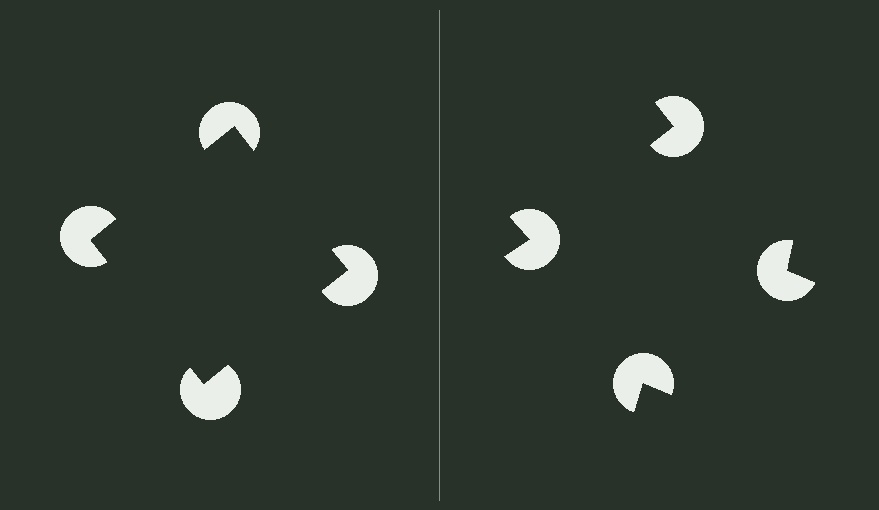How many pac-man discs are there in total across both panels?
8 — 4 on each side.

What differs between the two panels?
The pac-man discs are positioned identically on both sides; only the wedge orientations differ. On the left they align to a square; on the right they are misaligned.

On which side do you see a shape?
An illusory square appears on the left side. On the right side the wedge cuts are rotated, so no coherent shape forms.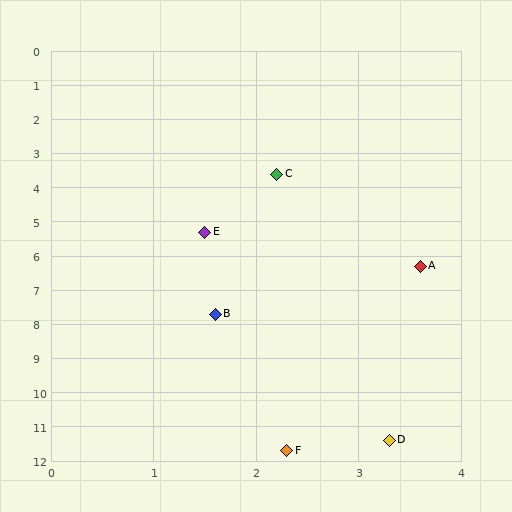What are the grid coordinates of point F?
Point F is at approximately (2.3, 11.7).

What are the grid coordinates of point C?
Point C is at approximately (2.2, 3.6).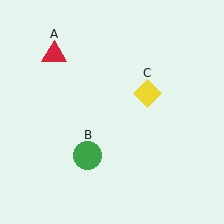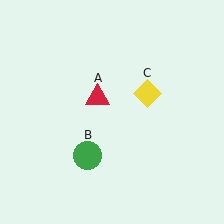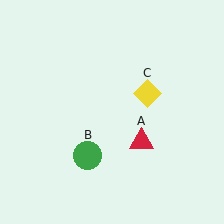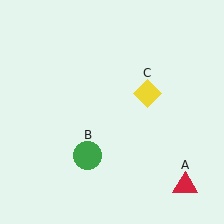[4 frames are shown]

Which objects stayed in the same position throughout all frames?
Green circle (object B) and yellow diamond (object C) remained stationary.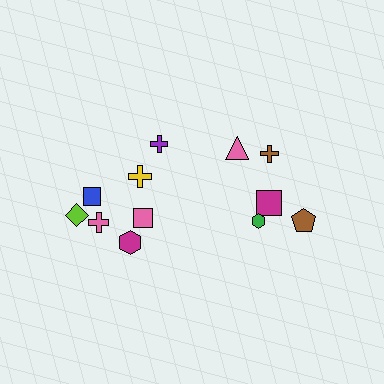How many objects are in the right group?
There are 5 objects.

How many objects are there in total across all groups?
There are 12 objects.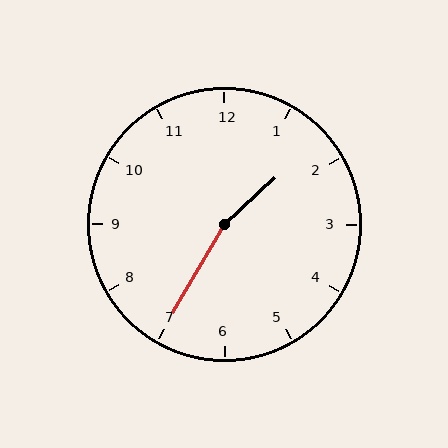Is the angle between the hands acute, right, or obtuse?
It is obtuse.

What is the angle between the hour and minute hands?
Approximately 162 degrees.